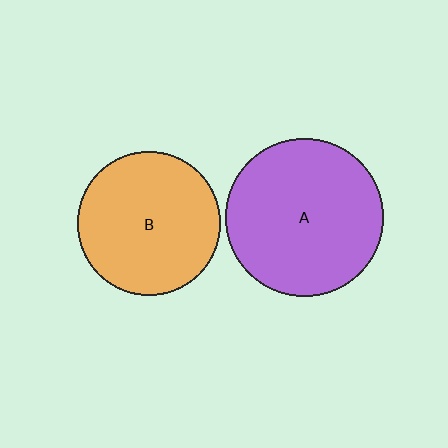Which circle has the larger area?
Circle A (purple).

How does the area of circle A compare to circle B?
Approximately 1.2 times.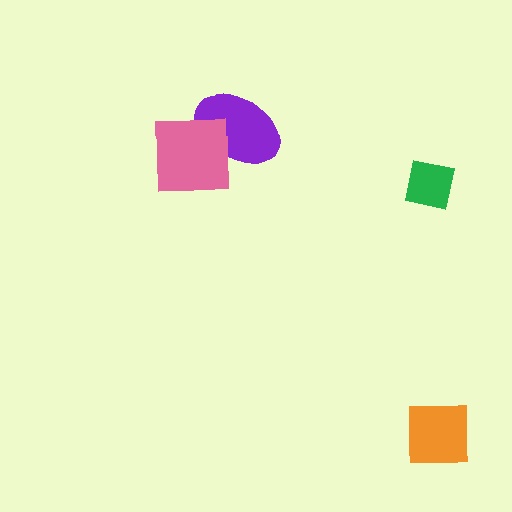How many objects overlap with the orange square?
0 objects overlap with the orange square.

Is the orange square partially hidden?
No, no other shape covers it.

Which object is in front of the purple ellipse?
The pink square is in front of the purple ellipse.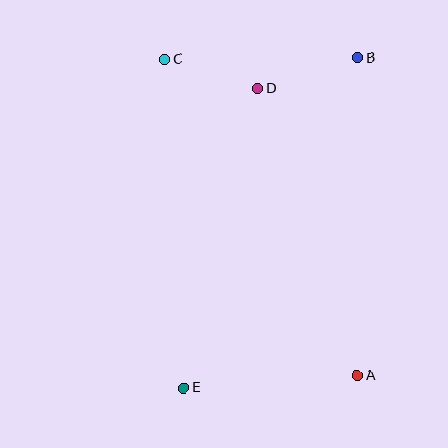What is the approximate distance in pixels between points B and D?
The distance between B and D is approximately 105 pixels.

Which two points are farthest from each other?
Points B and E are farthest from each other.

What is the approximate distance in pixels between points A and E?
The distance between A and E is approximately 174 pixels.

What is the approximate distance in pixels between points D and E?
The distance between D and E is approximately 308 pixels.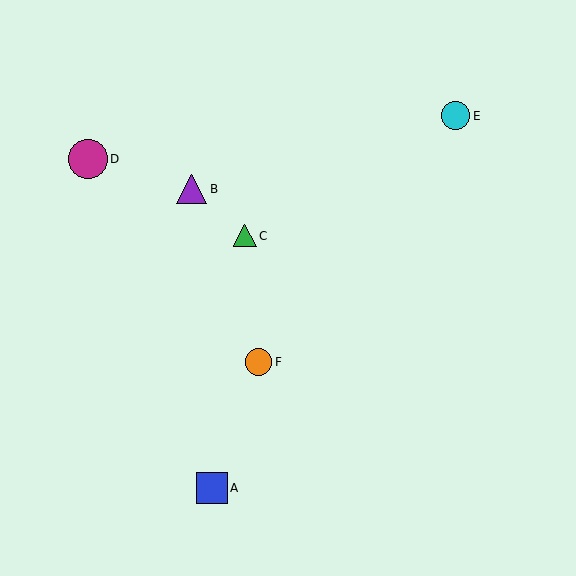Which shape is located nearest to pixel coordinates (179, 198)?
The purple triangle (labeled B) at (192, 189) is nearest to that location.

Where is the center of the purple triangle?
The center of the purple triangle is at (192, 189).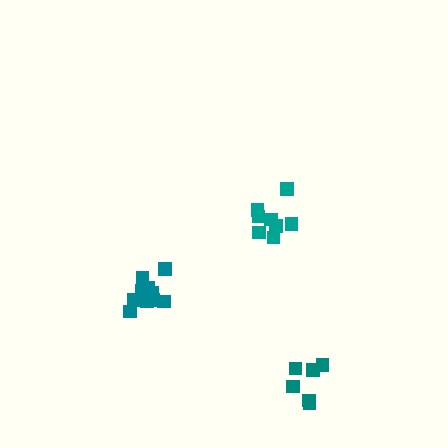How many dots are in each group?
Group 1: 8 dots, Group 2: 11 dots, Group 3: 6 dots (25 total).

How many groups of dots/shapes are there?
There are 3 groups.